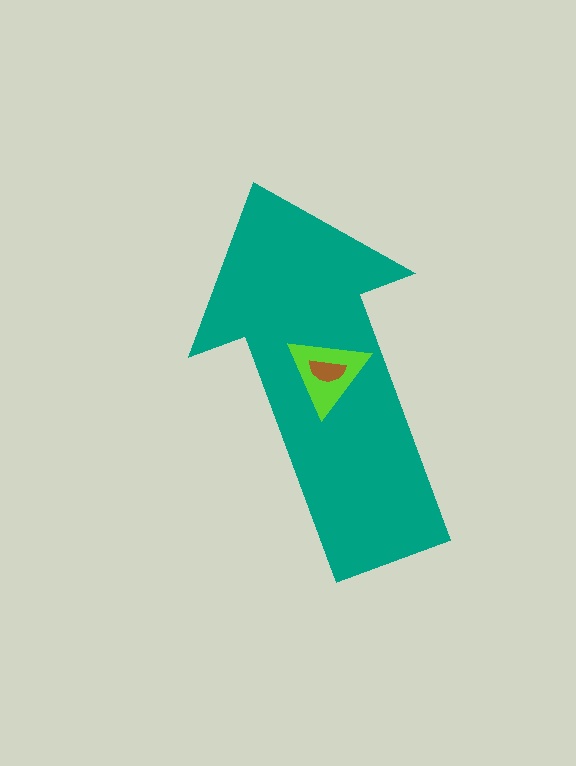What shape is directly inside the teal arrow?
The lime triangle.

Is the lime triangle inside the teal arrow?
Yes.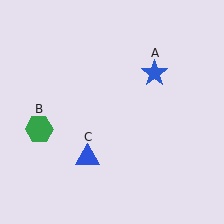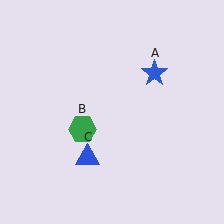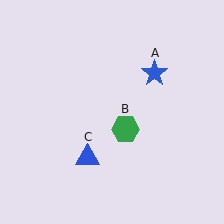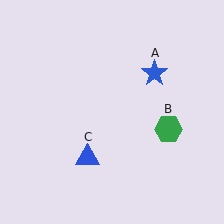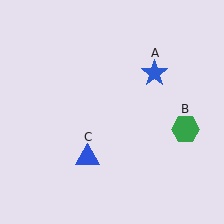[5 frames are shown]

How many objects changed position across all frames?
1 object changed position: green hexagon (object B).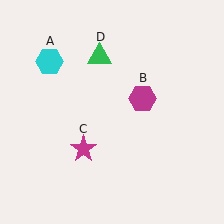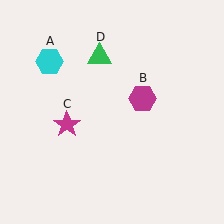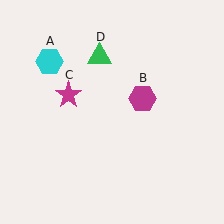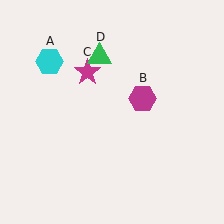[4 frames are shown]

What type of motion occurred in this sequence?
The magenta star (object C) rotated clockwise around the center of the scene.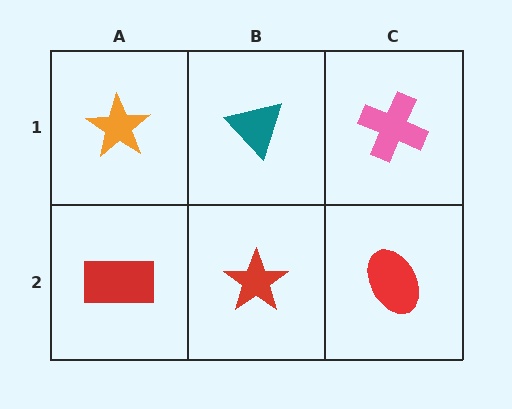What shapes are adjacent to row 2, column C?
A pink cross (row 1, column C), a red star (row 2, column B).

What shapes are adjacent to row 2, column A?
An orange star (row 1, column A), a red star (row 2, column B).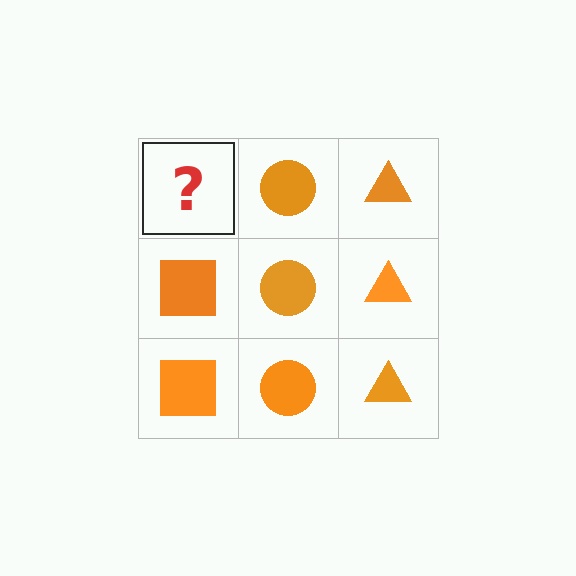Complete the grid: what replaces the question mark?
The question mark should be replaced with an orange square.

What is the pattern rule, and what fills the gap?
The rule is that each column has a consistent shape. The gap should be filled with an orange square.